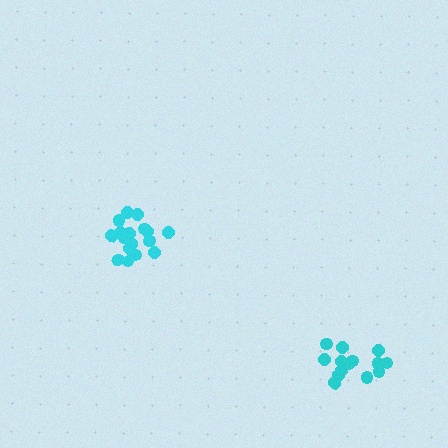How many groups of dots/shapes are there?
There are 2 groups.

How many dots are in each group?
Group 1: 20 dots, Group 2: 14 dots (34 total).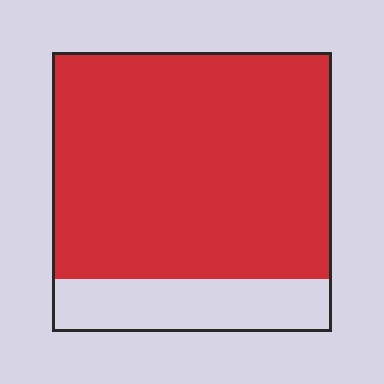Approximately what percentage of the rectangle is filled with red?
Approximately 80%.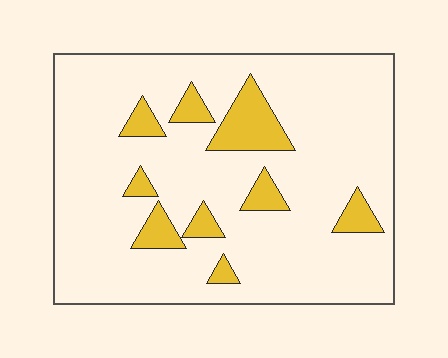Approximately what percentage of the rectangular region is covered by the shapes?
Approximately 15%.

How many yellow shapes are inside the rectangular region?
9.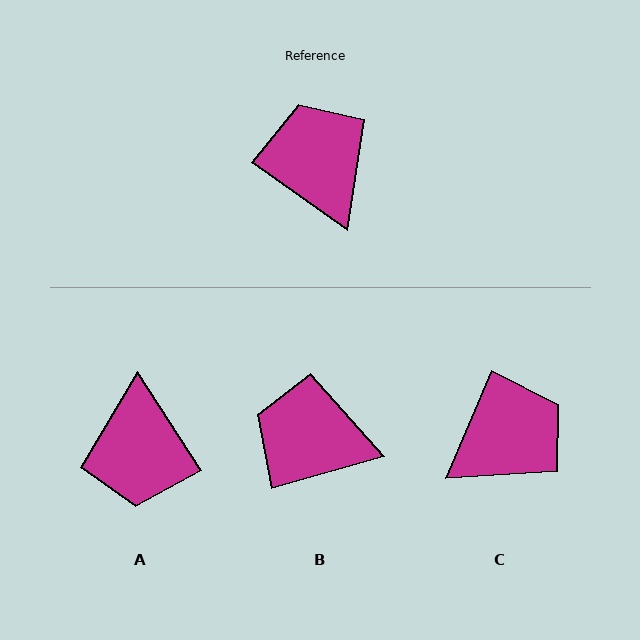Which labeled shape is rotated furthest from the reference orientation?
A, about 158 degrees away.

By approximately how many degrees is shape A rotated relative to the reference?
Approximately 158 degrees counter-clockwise.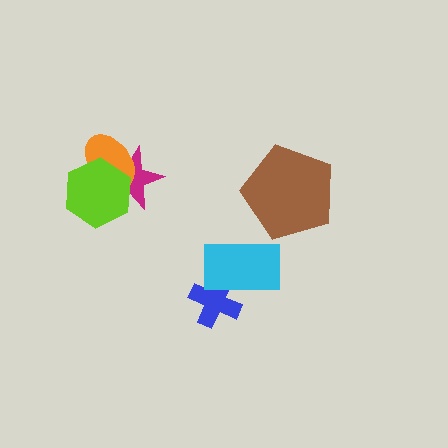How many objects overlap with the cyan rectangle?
1 object overlaps with the cyan rectangle.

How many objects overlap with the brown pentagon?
0 objects overlap with the brown pentagon.